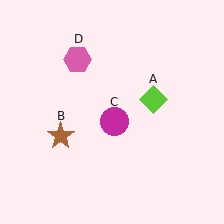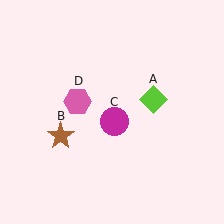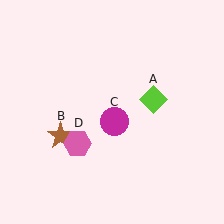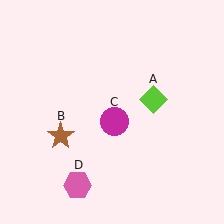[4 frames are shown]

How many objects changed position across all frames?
1 object changed position: pink hexagon (object D).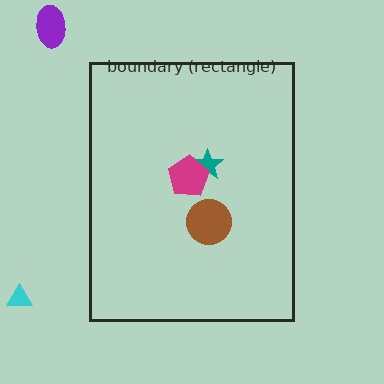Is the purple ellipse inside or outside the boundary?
Outside.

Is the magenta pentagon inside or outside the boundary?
Inside.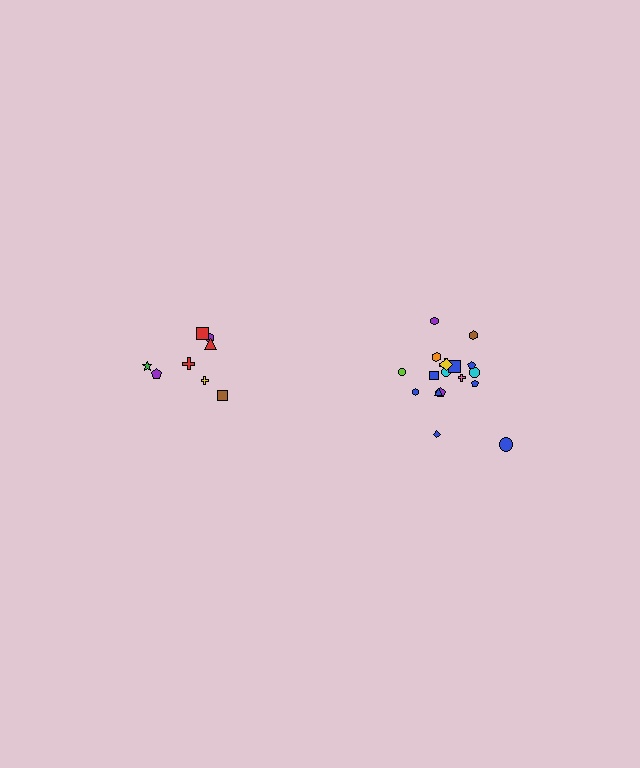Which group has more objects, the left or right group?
The right group.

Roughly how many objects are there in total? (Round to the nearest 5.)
Roughly 25 objects in total.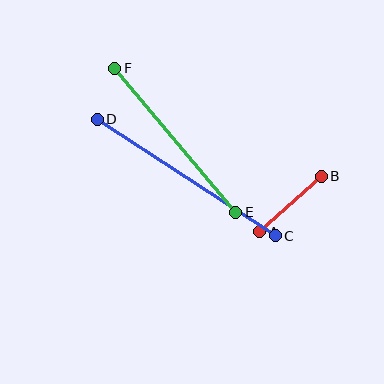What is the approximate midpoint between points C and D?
The midpoint is at approximately (186, 177) pixels.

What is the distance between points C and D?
The distance is approximately 213 pixels.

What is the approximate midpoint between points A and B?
The midpoint is at approximately (290, 204) pixels.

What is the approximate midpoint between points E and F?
The midpoint is at approximately (175, 140) pixels.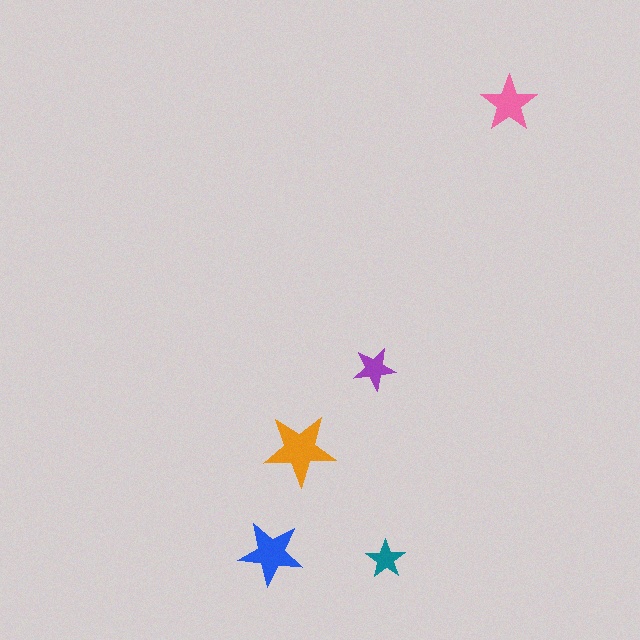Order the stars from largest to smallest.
the orange one, the blue one, the pink one, the purple one, the teal one.